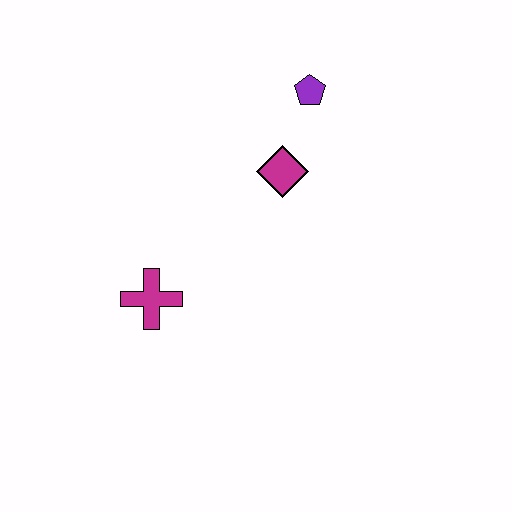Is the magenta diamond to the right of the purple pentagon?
No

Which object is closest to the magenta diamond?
The purple pentagon is closest to the magenta diamond.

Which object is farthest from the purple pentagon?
The magenta cross is farthest from the purple pentagon.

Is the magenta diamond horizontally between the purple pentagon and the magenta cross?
Yes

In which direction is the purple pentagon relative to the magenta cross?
The purple pentagon is above the magenta cross.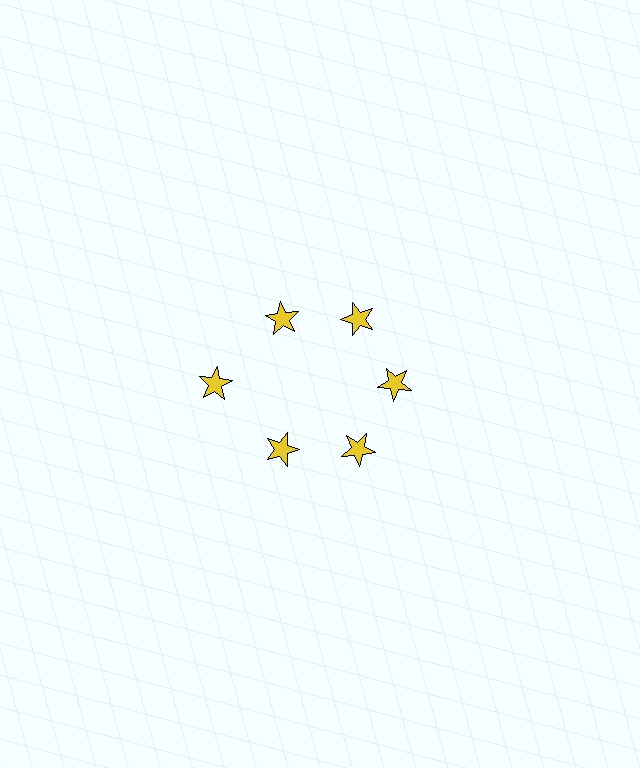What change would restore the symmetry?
The symmetry would be restored by moving it inward, back onto the ring so that all 6 stars sit at equal angles and equal distance from the center.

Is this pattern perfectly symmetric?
No. The 6 yellow stars are arranged in a ring, but one element near the 9 o'clock position is pushed outward from the center, breaking the 6-fold rotational symmetry.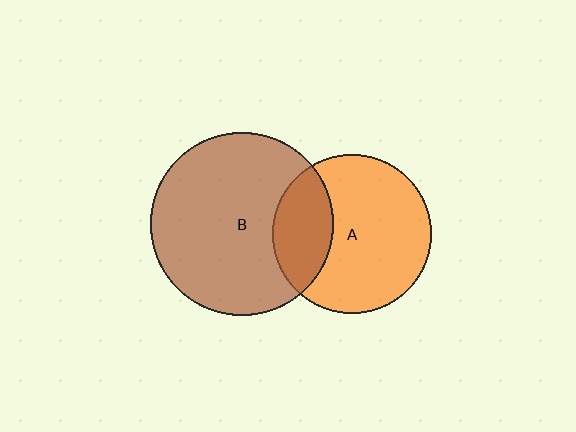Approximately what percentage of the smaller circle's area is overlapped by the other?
Approximately 30%.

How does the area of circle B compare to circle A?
Approximately 1.3 times.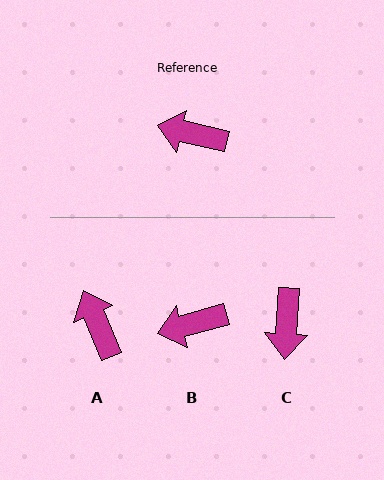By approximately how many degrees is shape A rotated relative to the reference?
Approximately 54 degrees clockwise.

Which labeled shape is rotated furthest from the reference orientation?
C, about 99 degrees away.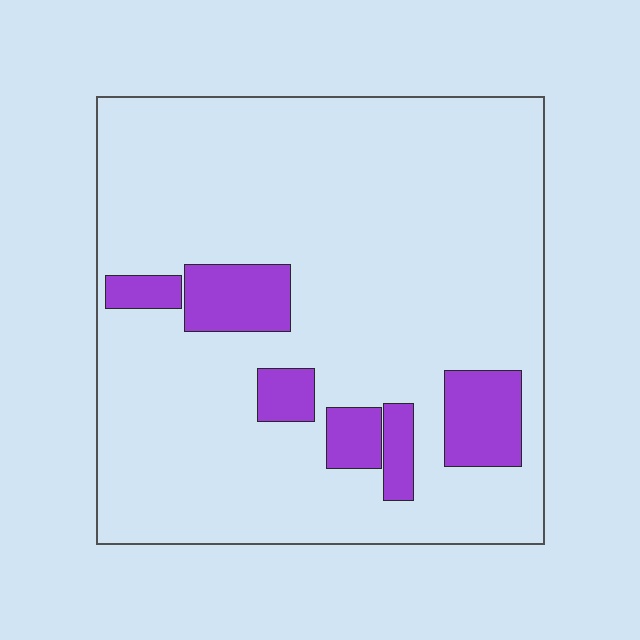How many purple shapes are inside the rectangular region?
6.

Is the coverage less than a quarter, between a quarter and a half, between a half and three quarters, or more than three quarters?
Less than a quarter.